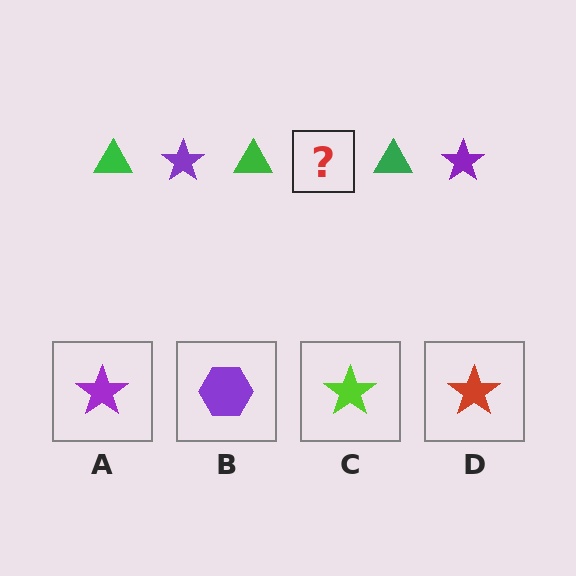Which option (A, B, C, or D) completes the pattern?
A.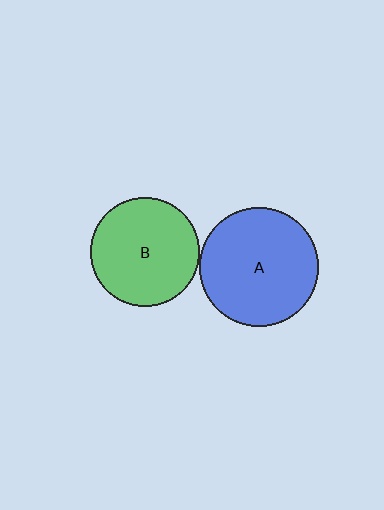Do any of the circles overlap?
No, none of the circles overlap.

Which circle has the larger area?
Circle A (blue).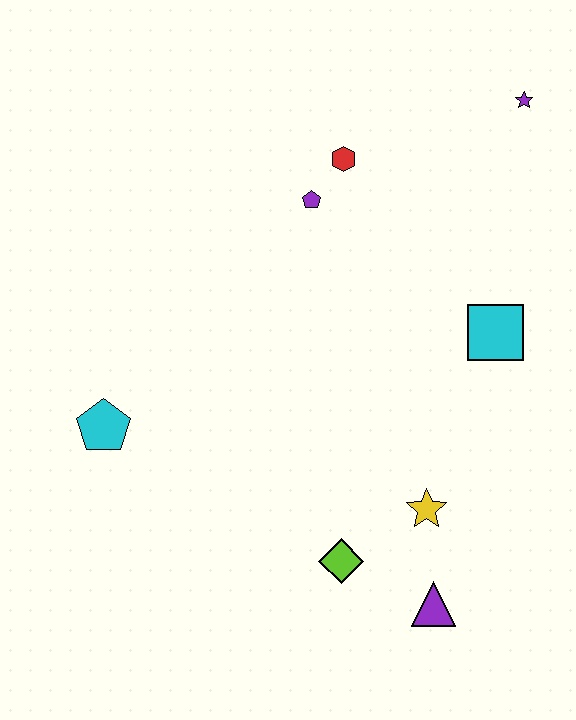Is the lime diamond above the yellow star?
No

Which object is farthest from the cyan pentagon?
The purple star is farthest from the cyan pentagon.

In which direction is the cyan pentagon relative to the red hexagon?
The cyan pentagon is below the red hexagon.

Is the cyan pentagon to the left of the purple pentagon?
Yes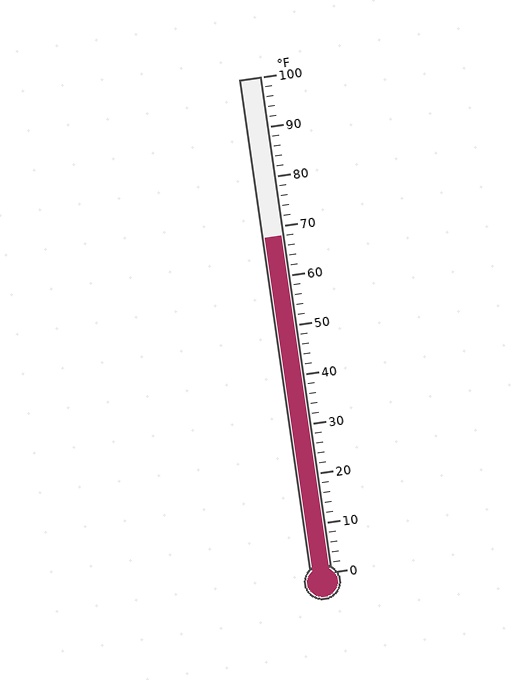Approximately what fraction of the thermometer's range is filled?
The thermometer is filled to approximately 70% of its range.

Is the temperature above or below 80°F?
The temperature is below 80°F.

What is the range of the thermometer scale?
The thermometer scale ranges from 0°F to 100°F.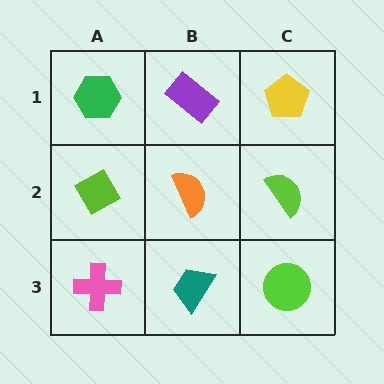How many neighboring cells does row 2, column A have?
3.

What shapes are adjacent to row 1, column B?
An orange semicircle (row 2, column B), a green hexagon (row 1, column A), a yellow pentagon (row 1, column C).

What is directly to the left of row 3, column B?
A pink cross.